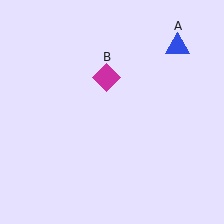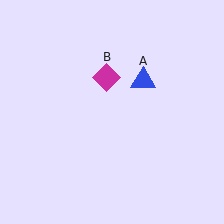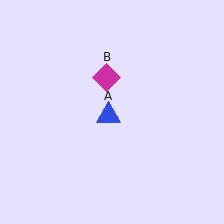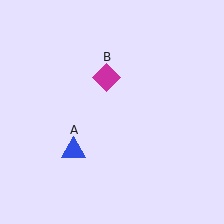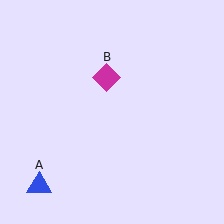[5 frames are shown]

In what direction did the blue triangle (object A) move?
The blue triangle (object A) moved down and to the left.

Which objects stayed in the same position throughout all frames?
Magenta diamond (object B) remained stationary.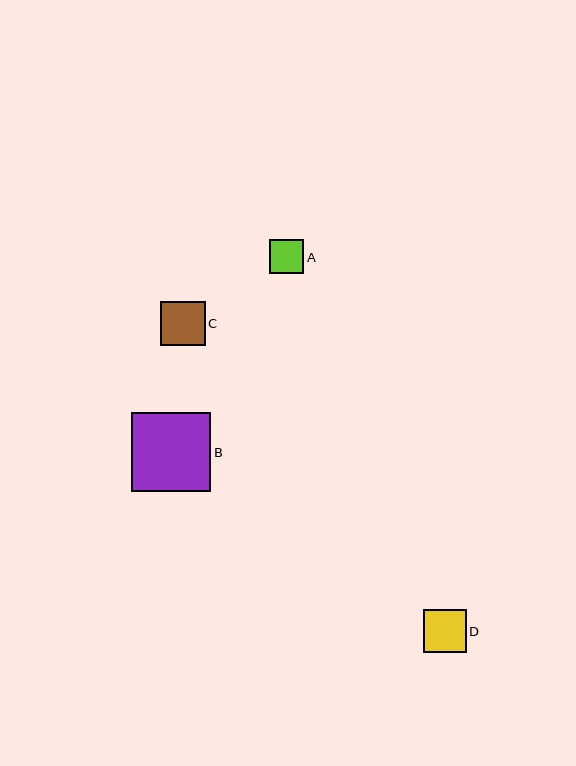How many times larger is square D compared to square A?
Square D is approximately 1.3 times the size of square A.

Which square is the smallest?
Square A is the smallest with a size of approximately 34 pixels.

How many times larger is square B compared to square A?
Square B is approximately 2.3 times the size of square A.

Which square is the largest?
Square B is the largest with a size of approximately 80 pixels.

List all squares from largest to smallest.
From largest to smallest: B, C, D, A.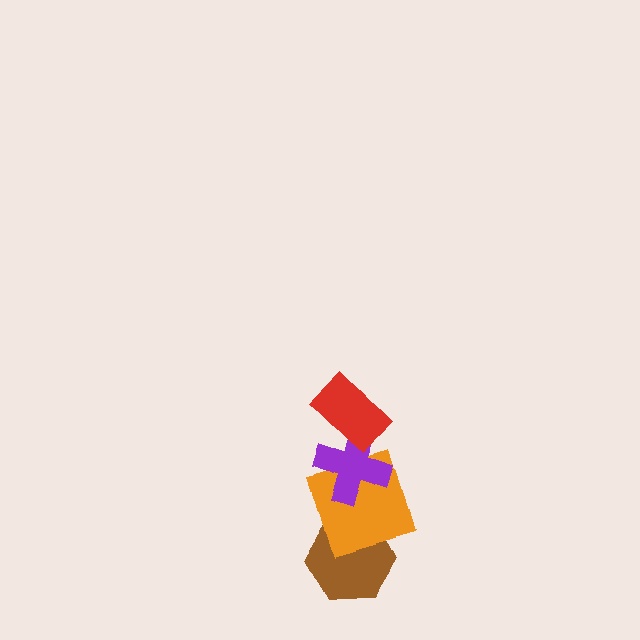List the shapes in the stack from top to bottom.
From top to bottom: the red rectangle, the purple cross, the orange square, the brown hexagon.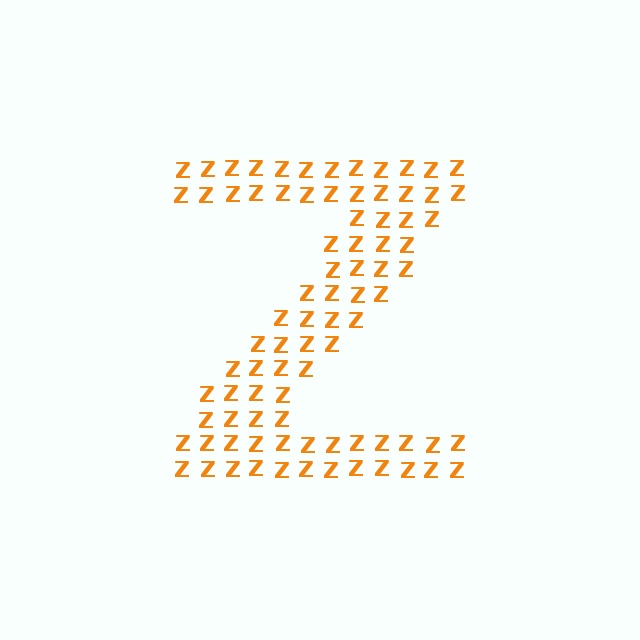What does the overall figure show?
The overall figure shows the letter Z.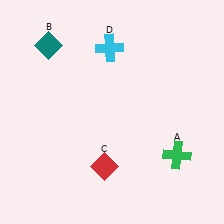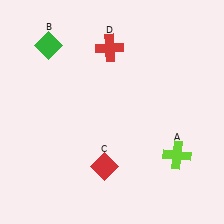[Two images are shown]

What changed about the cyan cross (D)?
In Image 1, D is cyan. In Image 2, it changed to red.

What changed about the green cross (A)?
In Image 1, A is green. In Image 2, it changed to lime.